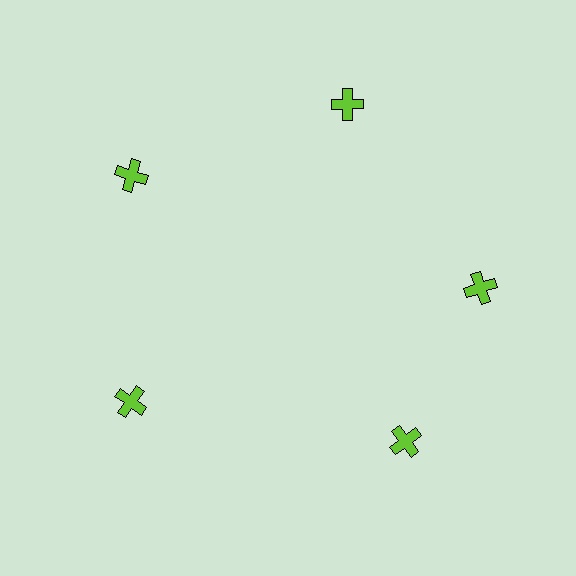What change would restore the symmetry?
The symmetry would be restored by rotating it back into even spacing with its neighbors so that all 5 crosses sit at equal angles and equal distance from the center.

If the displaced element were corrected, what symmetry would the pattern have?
It would have 5-fold rotational symmetry — the pattern would map onto itself every 72 degrees.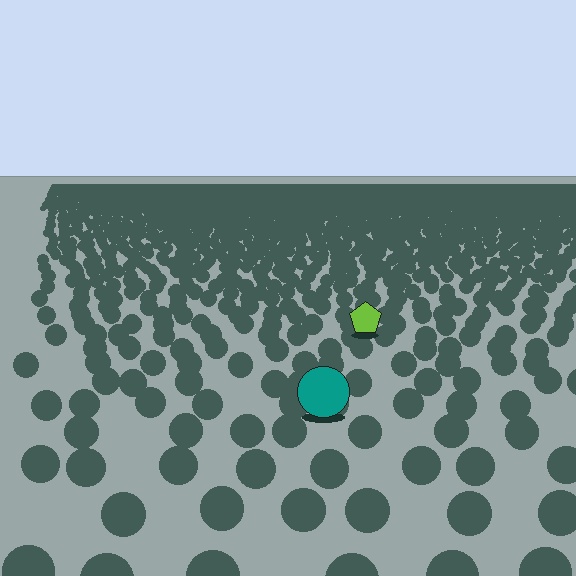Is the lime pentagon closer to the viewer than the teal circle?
No. The teal circle is closer — you can tell from the texture gradient: the ground texture is coarser near it.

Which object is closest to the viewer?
The teal circle is closest. The texture marks near it are larger and more spread out.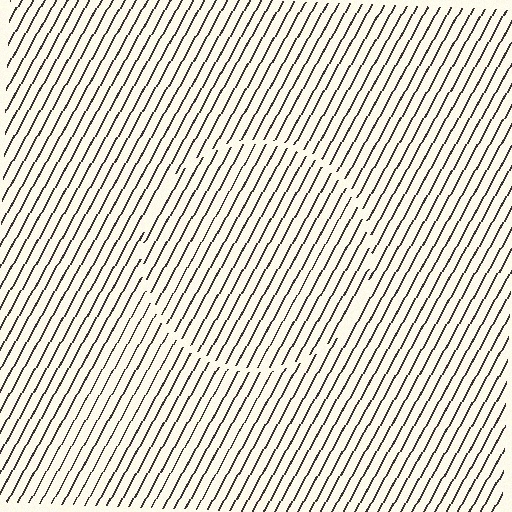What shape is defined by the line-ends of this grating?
An illusory circle. The interior of the shape contains the same grating, shifted by half a period — the contour is defined by the phase discontinuity where line-ends from the inner and outer gratings abut.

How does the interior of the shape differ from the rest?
The interior of the shape contains the same grating, shifted by half a period — the contour is defined by the phase discontinuity where line-ends from the inner and outer gratings abut.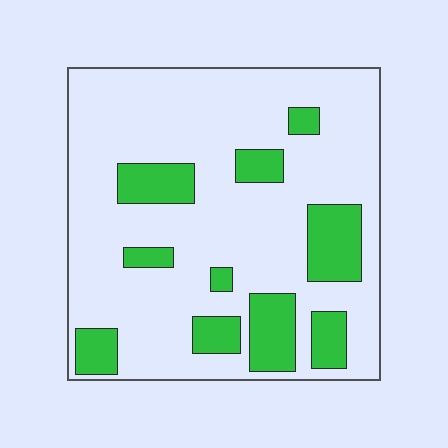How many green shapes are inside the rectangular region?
10.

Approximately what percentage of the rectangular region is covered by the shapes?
Approximately 20%.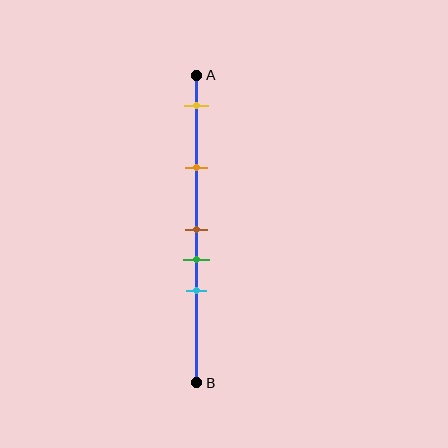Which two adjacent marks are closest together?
The brown and green marks are the closest adjacent pair.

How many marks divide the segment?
There are 5 marks dividing the segment.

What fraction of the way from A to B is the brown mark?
The brown mark is approximately 50% (0.5) of the way from A to B.